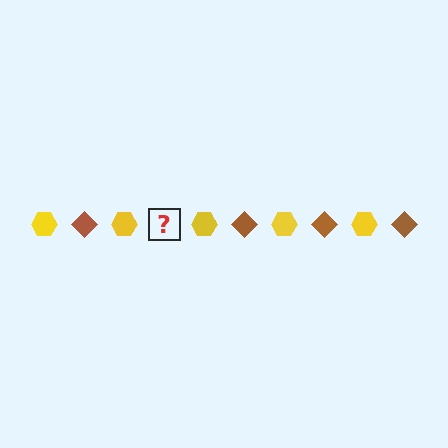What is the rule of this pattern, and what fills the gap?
The rule is that the pattern alternates between yellow hexagon and brown diamond. The gap should be filled with a brown diamond.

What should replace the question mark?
The question mark should be replaced with a brown diamond.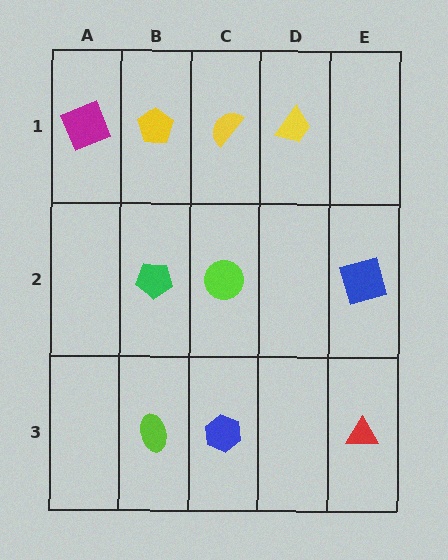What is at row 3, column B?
A lime ellipse.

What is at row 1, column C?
A yellow semicircle.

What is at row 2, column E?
A blue square.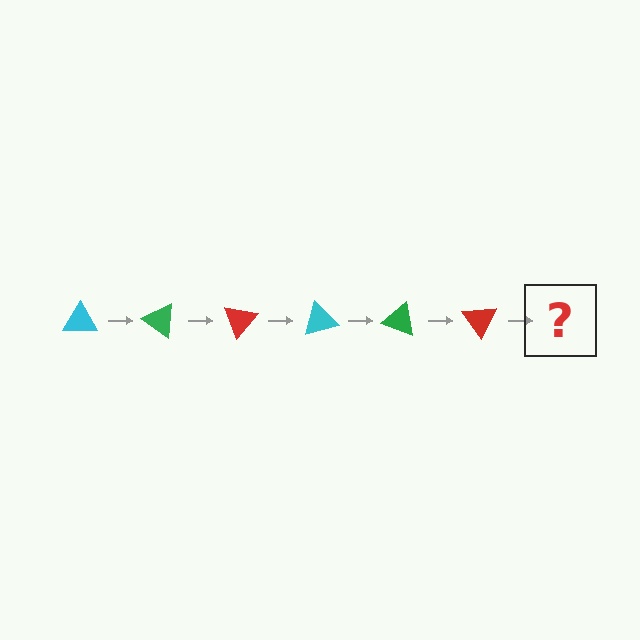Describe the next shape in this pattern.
It should be a cyan triangle, rotated 210 degrees from the start.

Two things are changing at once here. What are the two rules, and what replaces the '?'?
The two rules are that it rotates 35 degrees each step and the color cycles through cyan, green, and red. The '?' should be a cyan triangle, rotated 210 degrees from the start.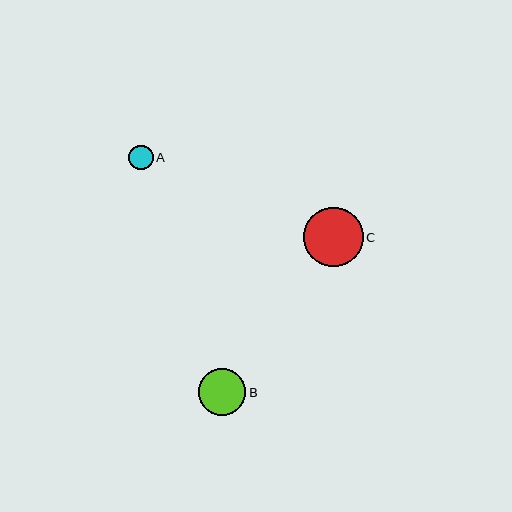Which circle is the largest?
Circle C is the largest with a size of approximately 60 pixels.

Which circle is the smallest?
Circle A is the smallest with a size of approximately 24 pixels.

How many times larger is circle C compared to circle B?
Circle C is approximately 1.3 times the size of circle B.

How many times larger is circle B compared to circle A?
Circle B is approximately 1.9 times the size of circle A.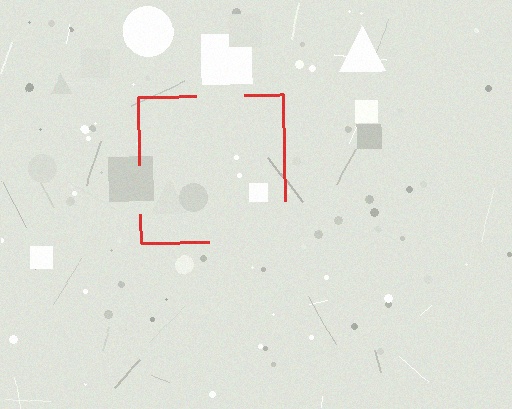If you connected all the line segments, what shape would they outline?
They would outline a square.